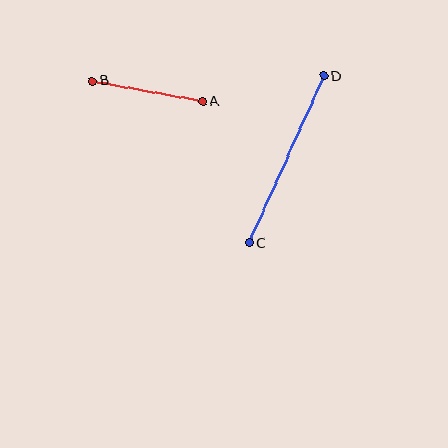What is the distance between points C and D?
The distance is approximately 183 pixels.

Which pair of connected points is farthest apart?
Points C and D are farthest apart.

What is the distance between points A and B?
The distance is approximately 112 pixels.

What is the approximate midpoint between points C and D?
The midpoint is at approximately (286, 159) pixels.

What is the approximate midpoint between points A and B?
The midpoint is at approximately (147, 91) pixels.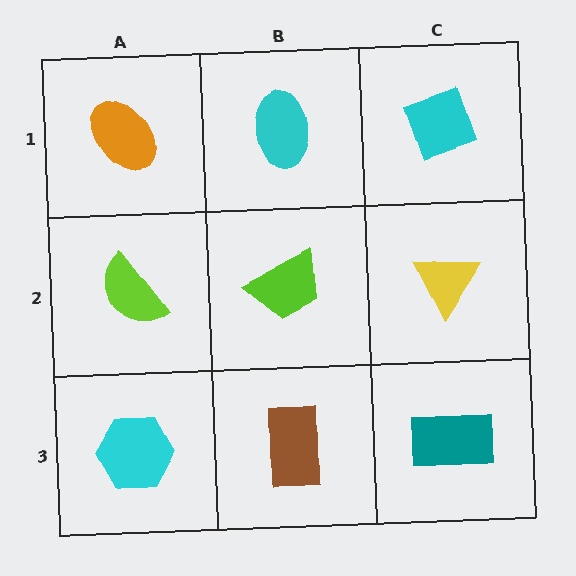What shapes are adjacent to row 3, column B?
A lime trapezoid (row 2, column B), a cyan hexagon (row 3, column A), a teal rectangle (row 3, column C).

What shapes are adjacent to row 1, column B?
A lime trapezoid (row 2, column B), an orange ellipse (row 1, column A), a cyan diamond (row 1, column C).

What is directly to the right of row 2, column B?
A yellow triangle.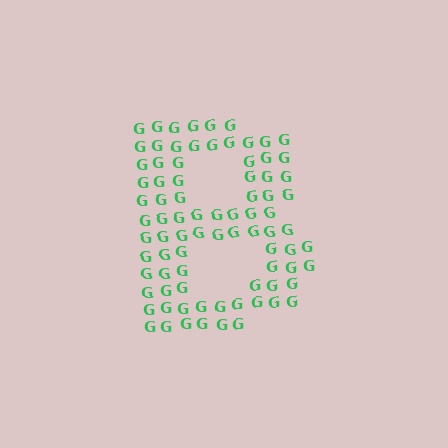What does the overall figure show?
The overall figure shows the letter B.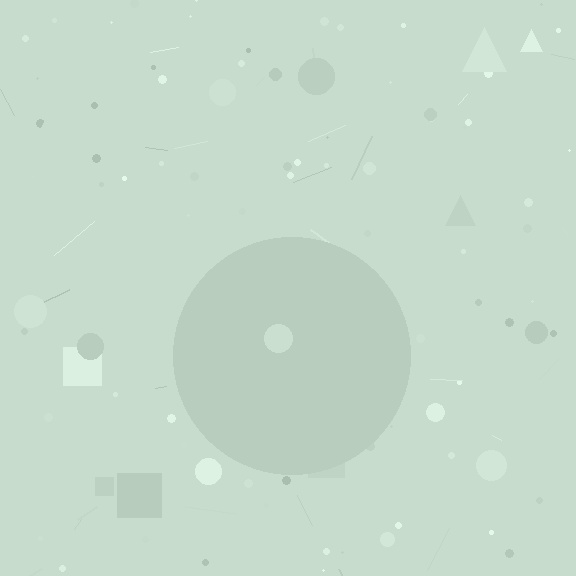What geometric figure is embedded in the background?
A circle is embedded in the background.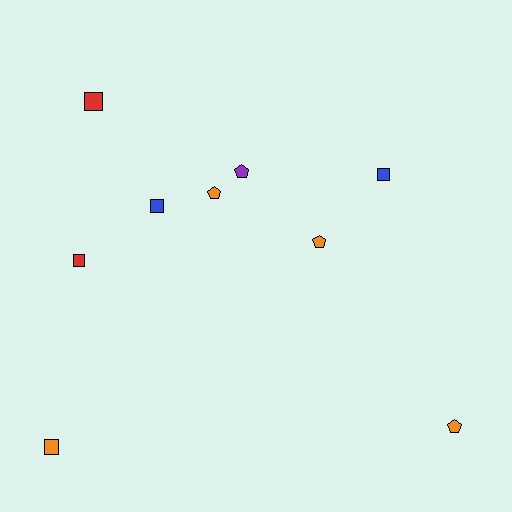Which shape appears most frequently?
Square, with 5 objects.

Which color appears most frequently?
Orange, with 4 objects.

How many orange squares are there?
There is 1 orange square.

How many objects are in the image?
There are 9 objects.